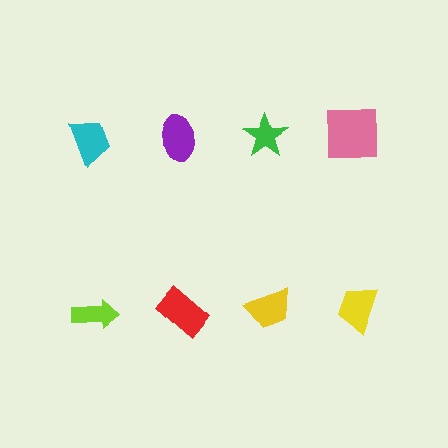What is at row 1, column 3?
A green star.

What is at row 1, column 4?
A pink square.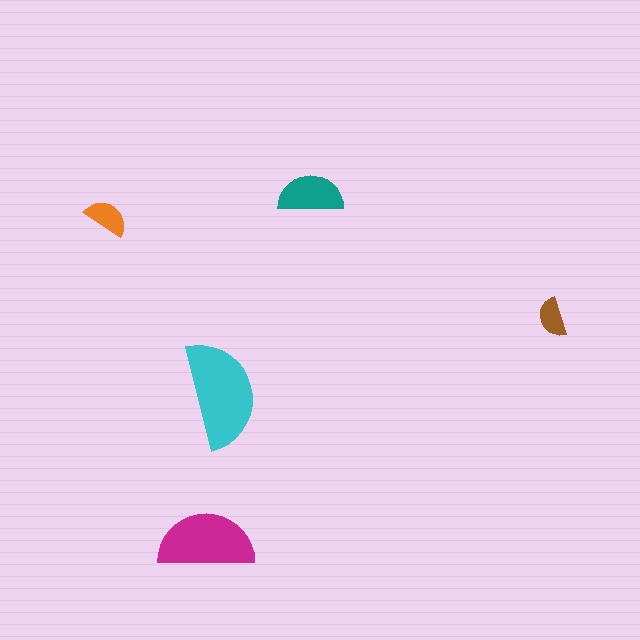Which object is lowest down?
The magenta semicircle is bottommost.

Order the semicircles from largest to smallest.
the cyan one, the magenta one, the teal one, the orange one, the brown one.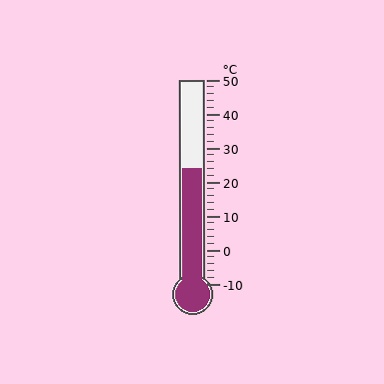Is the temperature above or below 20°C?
The temperature is above 20°C.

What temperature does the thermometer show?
The thermometer shows approximately 24°C.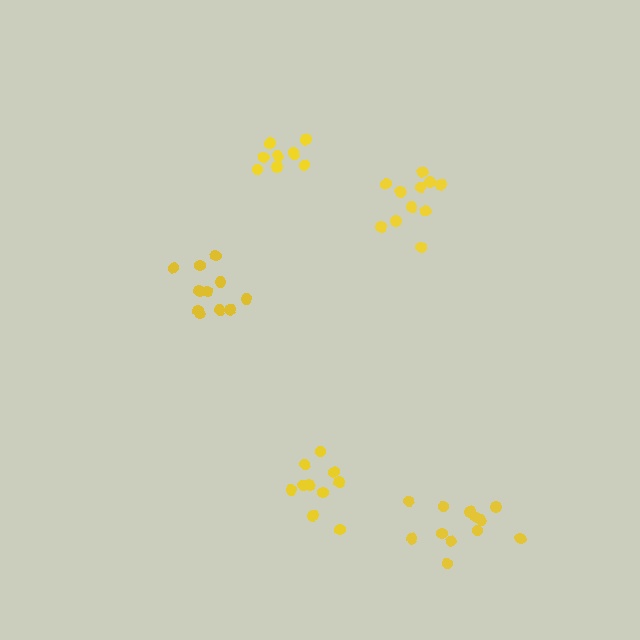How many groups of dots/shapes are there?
There are 5 groups.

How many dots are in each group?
Group 1: 12 dots, Group 2: 10 dots, Group 3: 9 dots, Group 4: 11 dots, Group 5: 12 dots (54 total).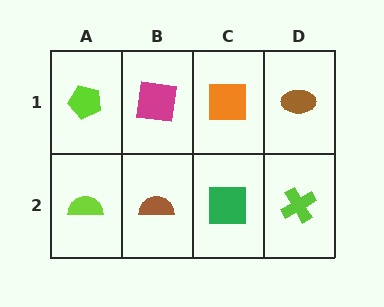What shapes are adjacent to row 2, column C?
An orange square (row 1, column C), a brown semicircle (row 2, column B), a lime cross (row 2, column D).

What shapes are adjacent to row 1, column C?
A green square (row 2, column C), a magenta square (row 1, column B), a brown ellipse (row 1, column D).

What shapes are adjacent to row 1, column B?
A brown semicircle (row 2, column B), a lime pentagon (row 1, column A), an orange square (row 1, column C).